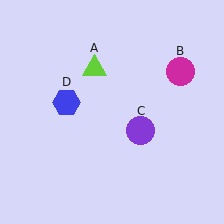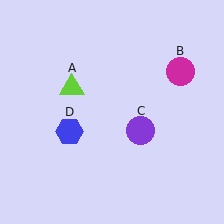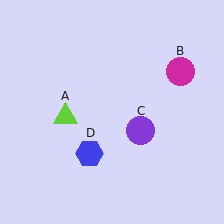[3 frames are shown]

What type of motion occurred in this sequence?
The lime triangle (object A), blue hexagon (object D) rotated counterclockwise around the center of the scene.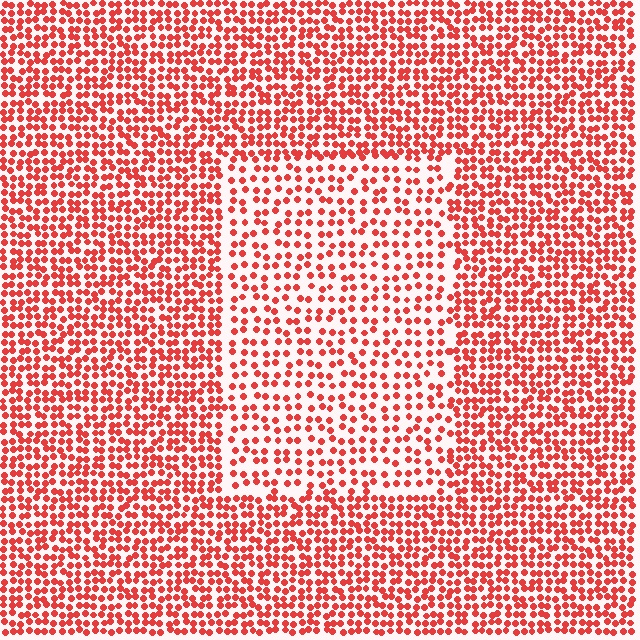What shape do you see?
I see a rectangle.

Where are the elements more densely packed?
The elements are more densely packed outside the rectangle boundary.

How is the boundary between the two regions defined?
The boundary is defined by a change in element density (approximately 1.7x ratio). All elements are the same color, size, and shape.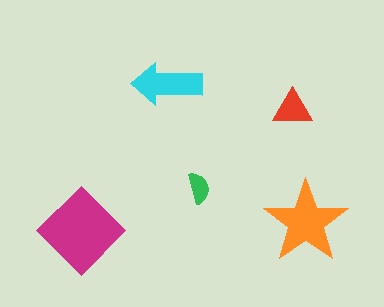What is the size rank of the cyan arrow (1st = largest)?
3rd.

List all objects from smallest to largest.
The green semicircle, the red triangle, the cyan arrow, the orange star, the magenta diamond.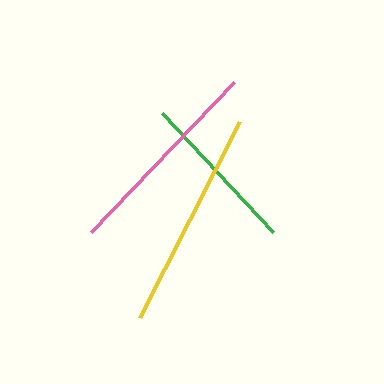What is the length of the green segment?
The green segment is approximately 162 pixels long.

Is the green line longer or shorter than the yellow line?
The yellow line is longer than the green line.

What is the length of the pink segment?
The pink segment is approximately 207 pixels long.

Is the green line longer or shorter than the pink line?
The pink line is longer than the green line.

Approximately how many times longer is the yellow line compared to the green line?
The yellow line is approximately 1.4 times the length of the green line.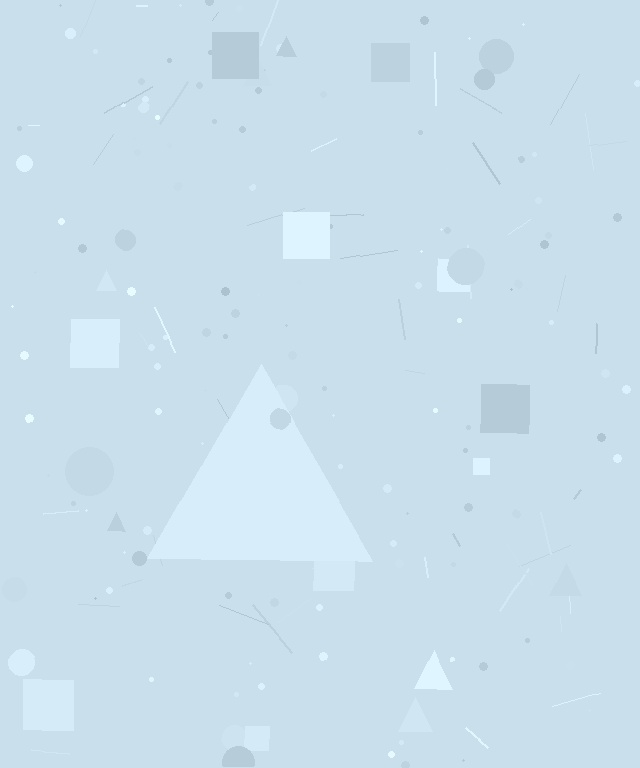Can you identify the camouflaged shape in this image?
The camouflaged shape is a triangle.